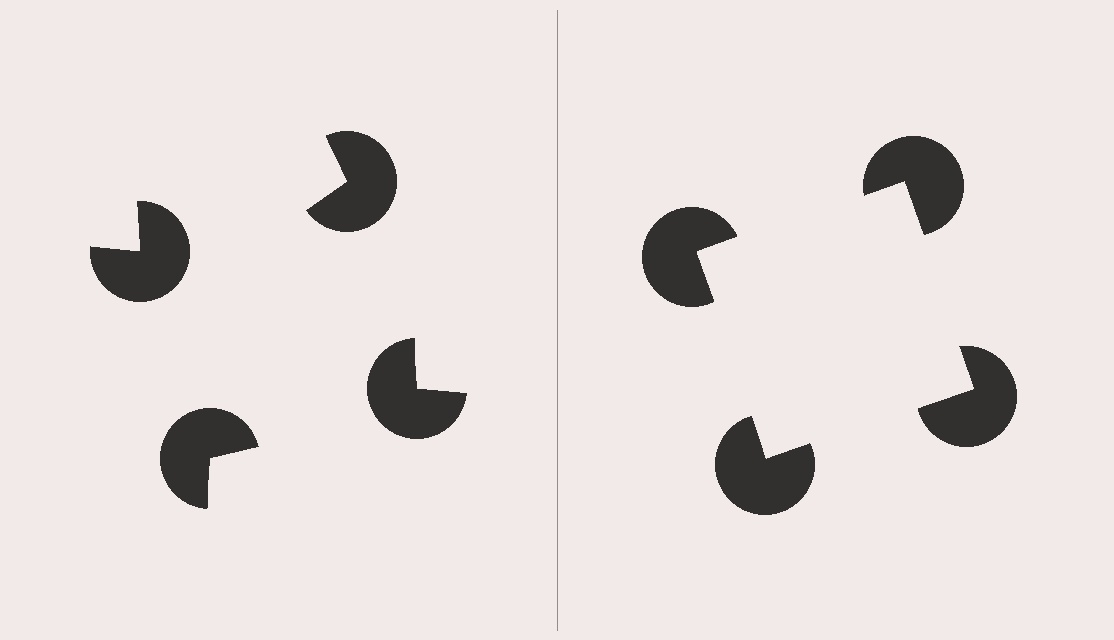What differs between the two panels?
The pac-man discs are positioned identically on both sides; only the wedge orientations differ. On the right they align to a square; on the left they are misaligned.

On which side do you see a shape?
An illusory square appears on the right side. On the left side the wedge cuts are rotated, so no coherent shape forms.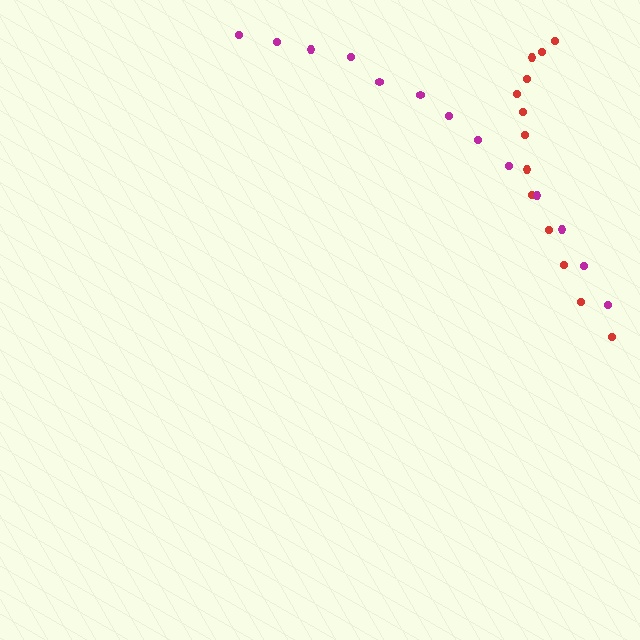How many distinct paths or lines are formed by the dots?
There are 2 distinct paths.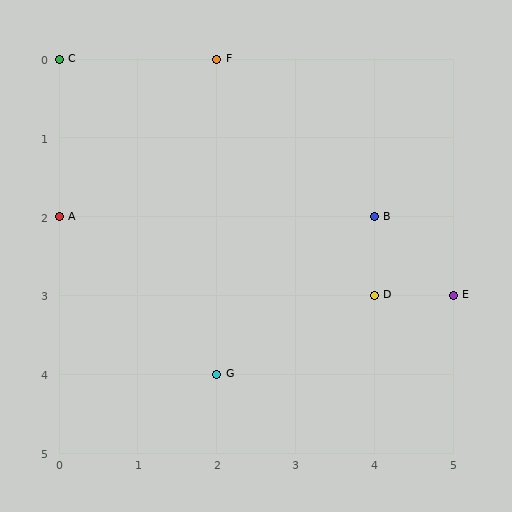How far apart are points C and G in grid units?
Points C and G are 2 columns and 4 rows apart (about 4.5 grid units diagonally).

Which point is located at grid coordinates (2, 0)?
Point F is at (2, 0).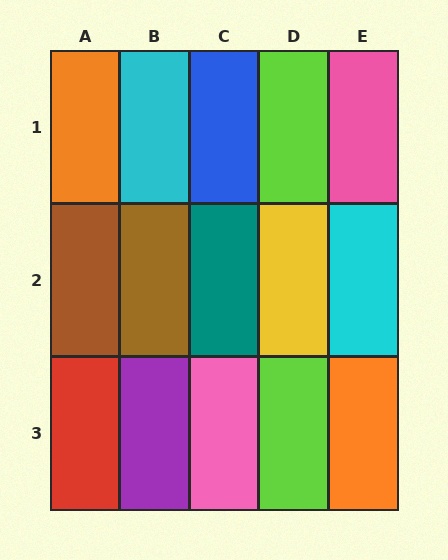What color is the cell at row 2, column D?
Yellow.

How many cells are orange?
2 cells are orange.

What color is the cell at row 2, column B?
Brown.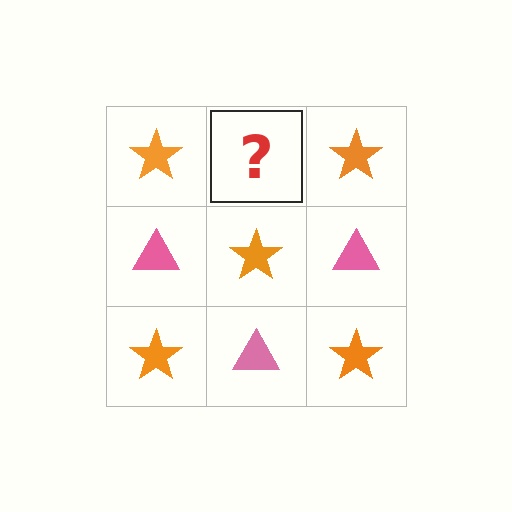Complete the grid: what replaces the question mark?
The question mark should be replaced with a pink triangle.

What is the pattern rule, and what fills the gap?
The rule is that it alternates orange star and pink triangle in a checkerboard pattern. The gap should be filled with a pink triangle.